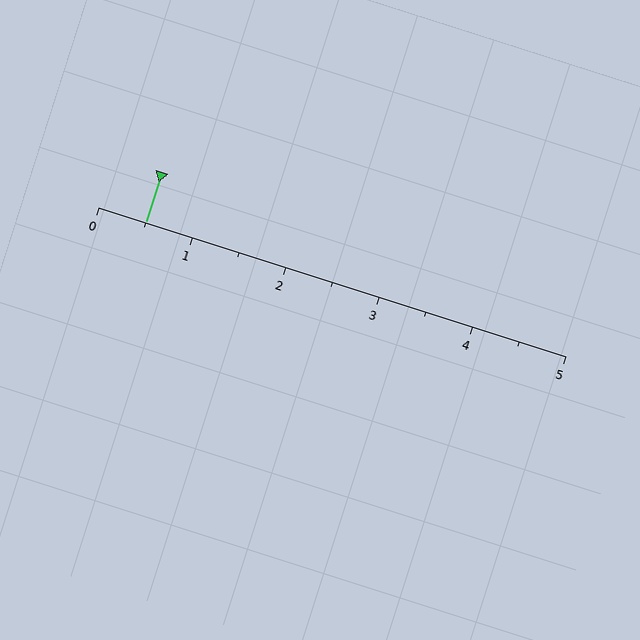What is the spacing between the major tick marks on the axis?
The major ticks are spaced 1 apart.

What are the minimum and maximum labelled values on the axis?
The axis runs from 0 to 5.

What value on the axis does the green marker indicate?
The marker indicates approximately 0.5.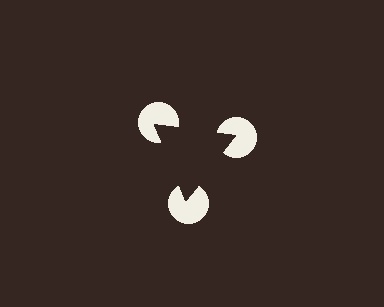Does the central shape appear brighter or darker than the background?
It typically appears slightly darker than the background, even though no actual brightness change is drawn.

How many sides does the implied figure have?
3 sides.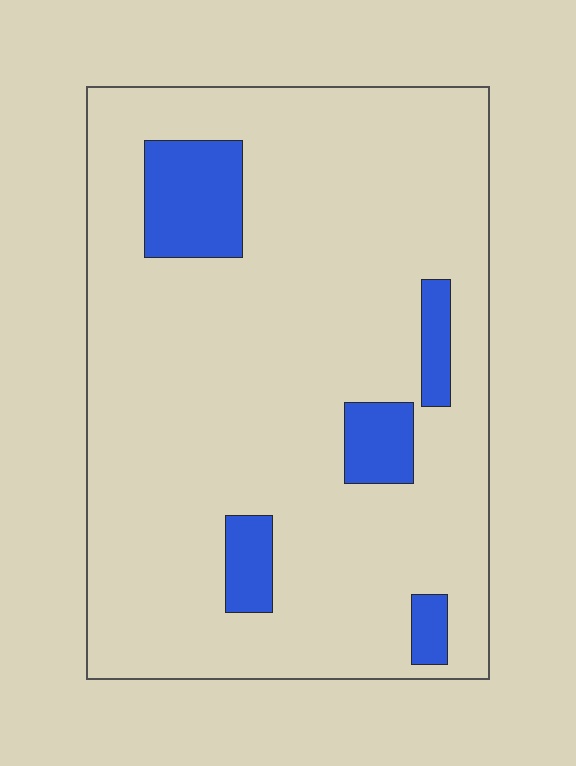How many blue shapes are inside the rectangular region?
5.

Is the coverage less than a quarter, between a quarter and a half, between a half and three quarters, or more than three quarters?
Less than a quarter.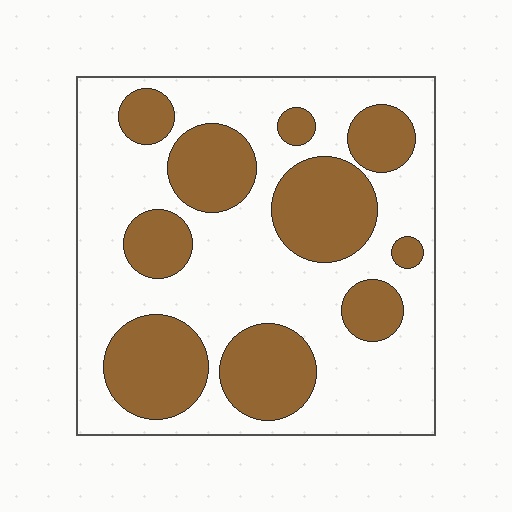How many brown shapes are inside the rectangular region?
10.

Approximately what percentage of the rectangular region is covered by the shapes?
Approximately 35%.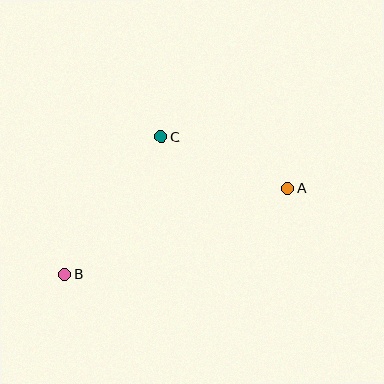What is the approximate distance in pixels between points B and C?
The distance between B and C is approximately 168 pixels.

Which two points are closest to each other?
Points A and C are closest to each other.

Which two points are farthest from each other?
Points A and B are farthest from each other.